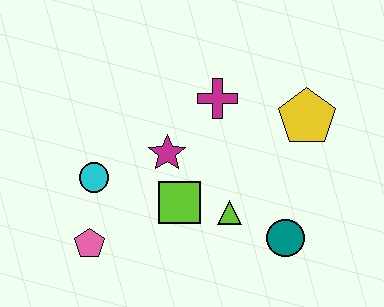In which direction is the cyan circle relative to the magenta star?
The cyan circle is to the left of the magenta star.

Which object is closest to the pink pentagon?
The cyan circle is closest to the pink pentagon.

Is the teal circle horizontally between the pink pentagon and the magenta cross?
No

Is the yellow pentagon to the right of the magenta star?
Yes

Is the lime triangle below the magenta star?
Yes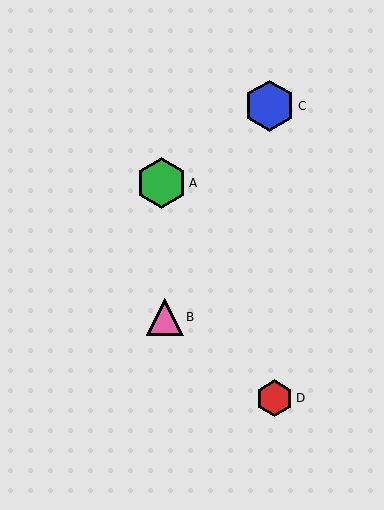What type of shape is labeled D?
Shape D is a red hexagon.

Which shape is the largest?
The blue hexagon (labeled C) is the largest.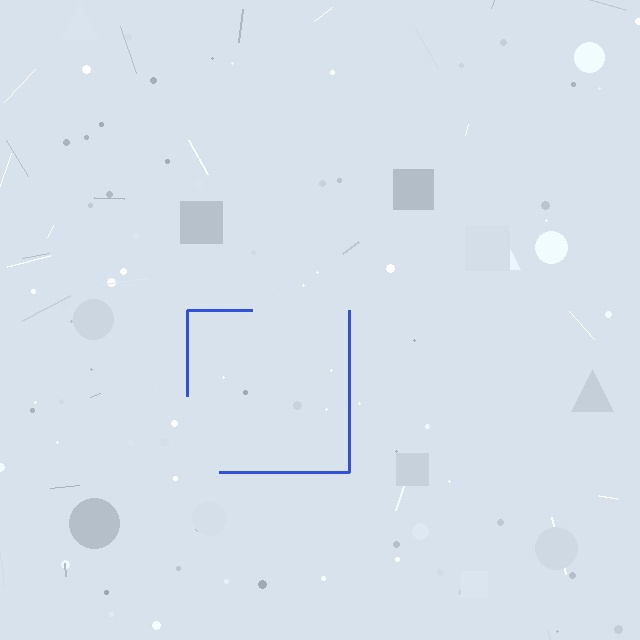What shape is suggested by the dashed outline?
The dashed outline suggests a square.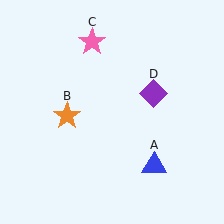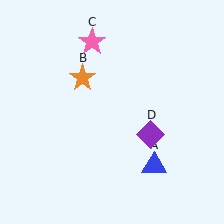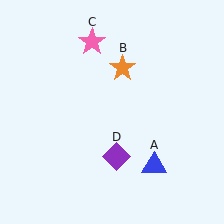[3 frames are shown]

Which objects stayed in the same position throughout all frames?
Blue triangle (object A) and pink star (object C) remained stationary.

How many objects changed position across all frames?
2 objects changed position: orange star (object B), purple diamond (object D).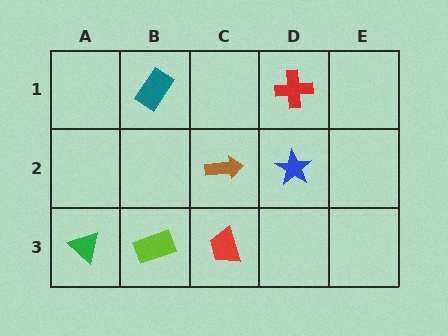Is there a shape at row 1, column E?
No, that cell is empty.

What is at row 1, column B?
A teal rectangle.